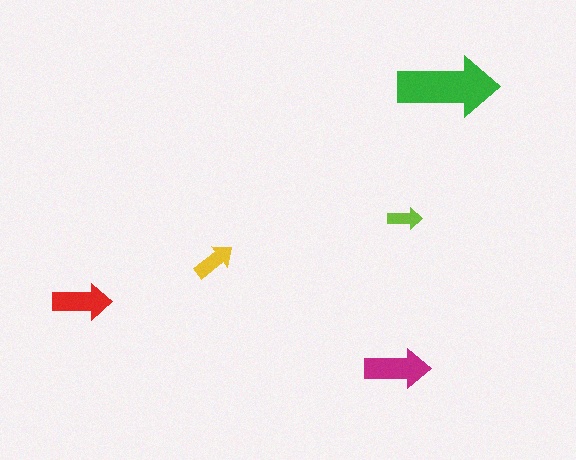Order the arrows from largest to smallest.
the green one, the magenta one, the red one, the yellow one, the lime one.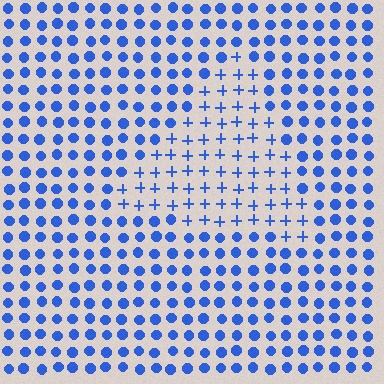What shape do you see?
I see a triangle.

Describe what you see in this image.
The image is filled with small blue elements arranged in a uniform grid. A triangle-shaped region contains plus signs, while the surrounding area contains circles. The boundary is defined purely by the change in element shape.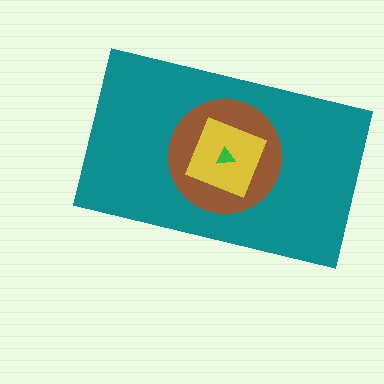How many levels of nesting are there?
4.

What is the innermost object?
The green triangle.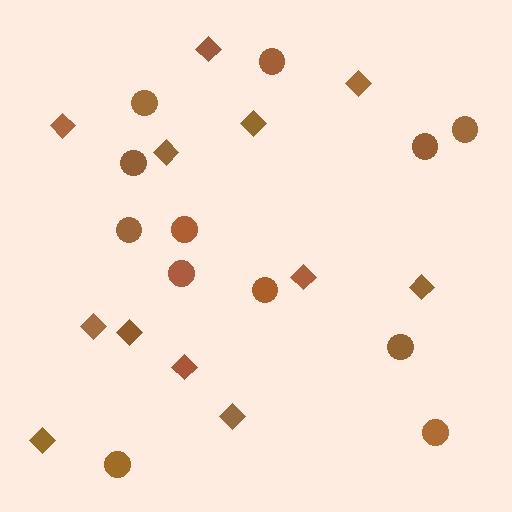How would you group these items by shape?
There are 2 groups: one group of circles (12) and one group of diamonds (12).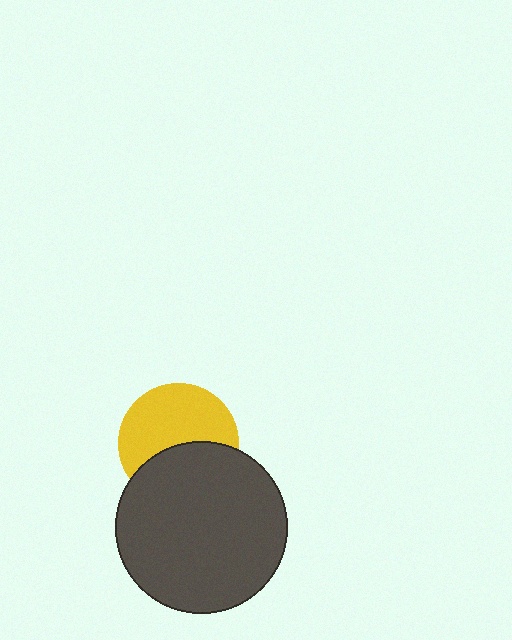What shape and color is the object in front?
The object in front is a dark gray circle.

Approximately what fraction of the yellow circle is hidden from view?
Roughly 42% of the yellow circle is hidden behind the dark gray circle.